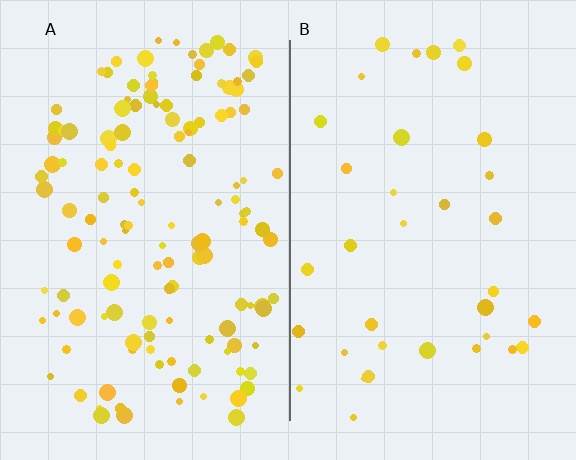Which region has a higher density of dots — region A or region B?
A (the left).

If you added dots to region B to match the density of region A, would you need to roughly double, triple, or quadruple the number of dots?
Approximately quadruple.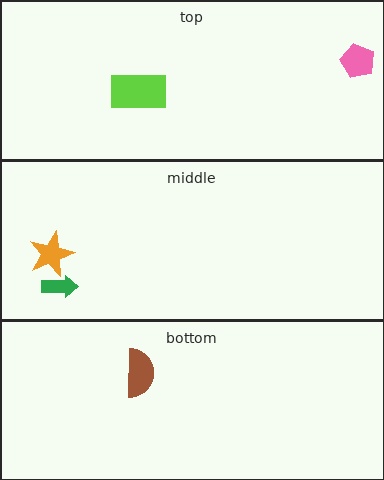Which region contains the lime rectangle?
The top region.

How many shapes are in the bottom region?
1.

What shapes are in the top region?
The pink pentagon, the lime rectangle.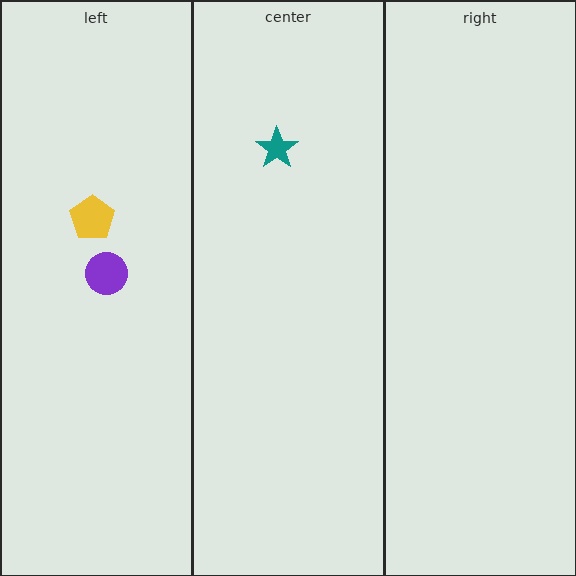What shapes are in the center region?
The teal star.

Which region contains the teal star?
The center region.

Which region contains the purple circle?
The left region.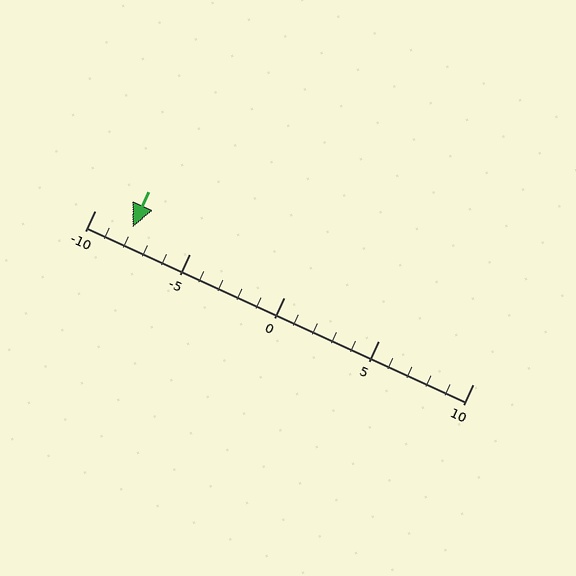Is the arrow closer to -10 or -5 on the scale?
The arrow is closer to -10.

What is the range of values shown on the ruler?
The ruler shows values from -10 to 10.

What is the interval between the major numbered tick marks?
The major tick marks are spaced 5 units apart.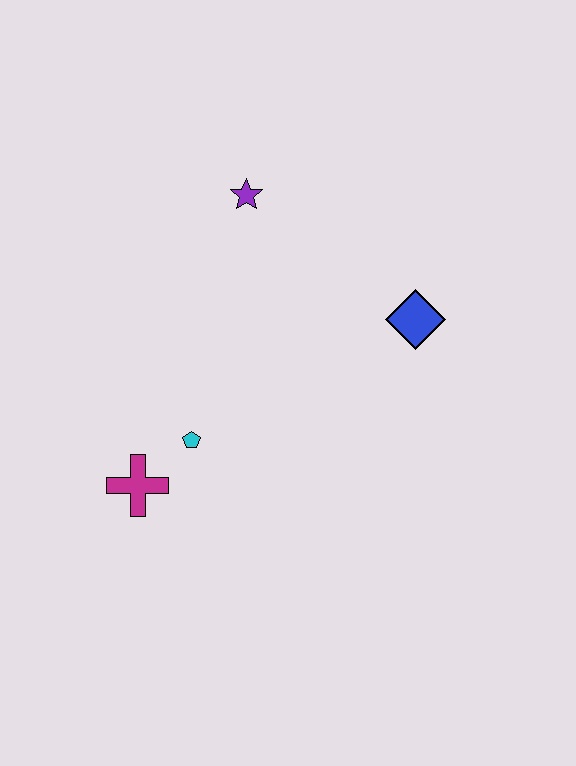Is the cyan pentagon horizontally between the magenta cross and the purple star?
Yes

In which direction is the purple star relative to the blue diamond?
The purple star is to the left of the blue diamond.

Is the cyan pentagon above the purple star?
No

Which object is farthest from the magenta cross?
The blue diamond is farthest from the magenta cross.